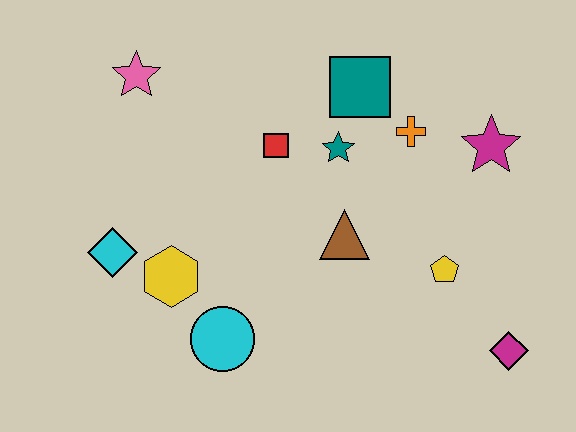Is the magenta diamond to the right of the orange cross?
Yes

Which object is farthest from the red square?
The magenta diamond is farthest from the red square.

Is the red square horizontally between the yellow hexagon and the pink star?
No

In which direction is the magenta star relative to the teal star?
The magenta star is to the right of the teal star.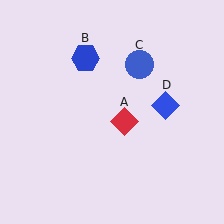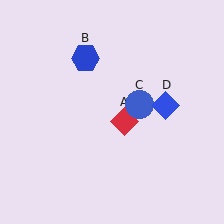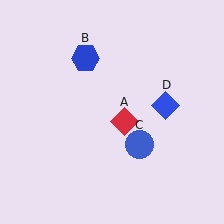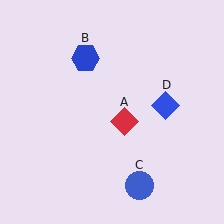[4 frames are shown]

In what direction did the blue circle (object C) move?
The blue circle (object C) moved down.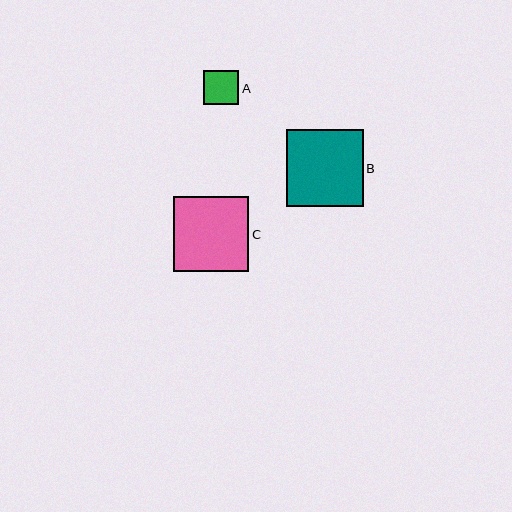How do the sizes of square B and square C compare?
Square B and square C are approximately the same size.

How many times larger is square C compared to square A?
Square C is approximately 2.2 times the size of square A.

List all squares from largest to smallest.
From largest to smallest: B, C, A.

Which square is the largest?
Square B is the largest with a size of approximately 77 pixels.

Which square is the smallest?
Square A is the smallest with a size of approximately 35 pixels.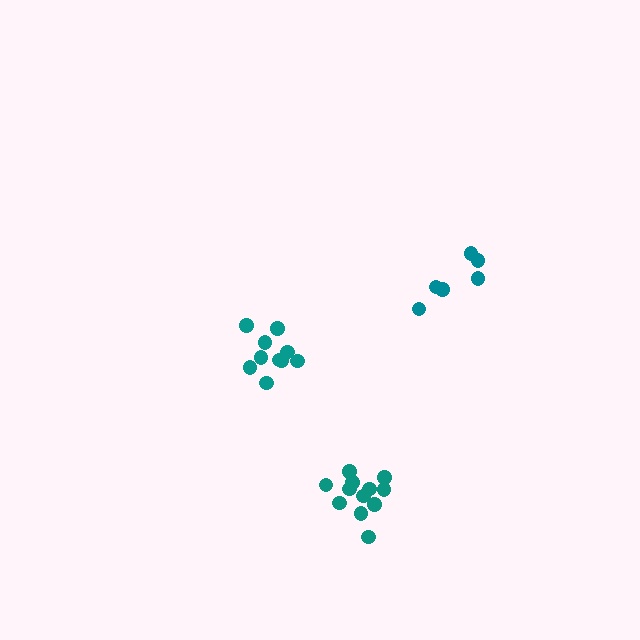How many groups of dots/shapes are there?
There are 3 groups.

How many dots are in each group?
Group 1: 10 dots, Group 2: 12 dots, Group 3: 6 dots (28 total).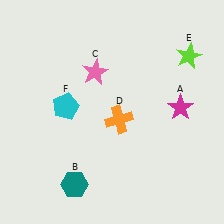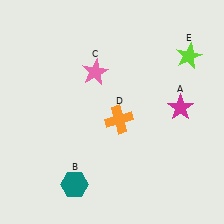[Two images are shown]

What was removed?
The cyan pentagon (F) was removed in Image 2.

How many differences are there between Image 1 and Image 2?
There is 1 difference between the two images.